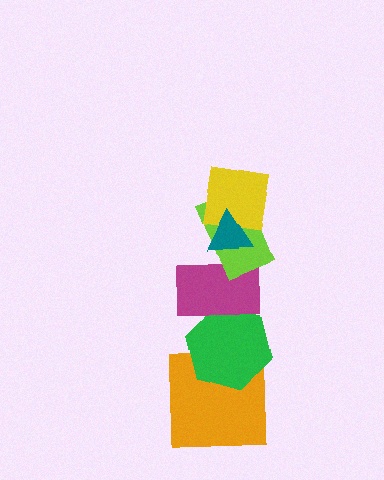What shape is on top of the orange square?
The green hexagon is on top of the orange square.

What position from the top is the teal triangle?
The teal triangle is 1st from the top.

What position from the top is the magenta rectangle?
The magenta rectangle is 4th from the top.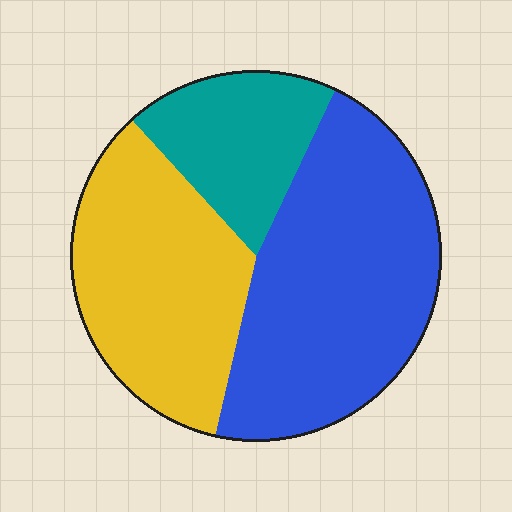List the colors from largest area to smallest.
From largest to smallest: blue, yellow, teal.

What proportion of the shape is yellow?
Yellow covers 35% of the shape.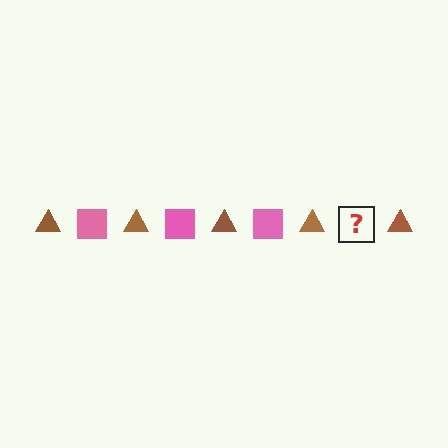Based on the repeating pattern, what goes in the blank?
The blank should be a pink square.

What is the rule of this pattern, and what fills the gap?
The rule is that the pattern alternates between brown triangle and pink square. The gap should be filled with a pink square.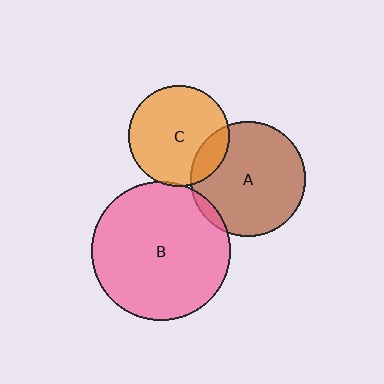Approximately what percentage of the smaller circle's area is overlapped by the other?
Approximately 15%.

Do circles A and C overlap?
Yes.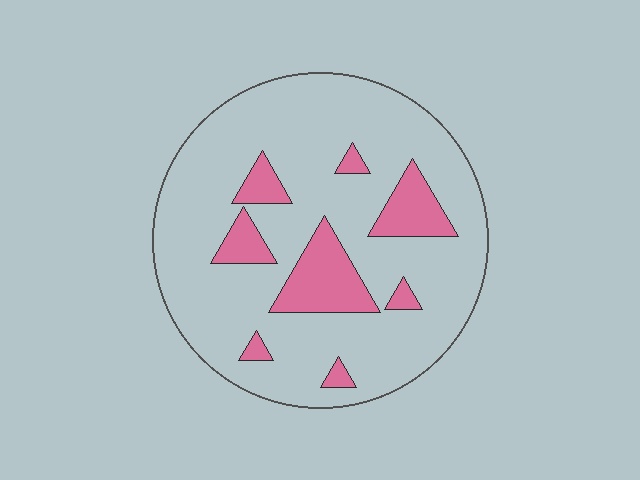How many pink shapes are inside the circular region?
8.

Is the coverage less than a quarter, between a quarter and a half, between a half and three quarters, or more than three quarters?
Less than a quarter.